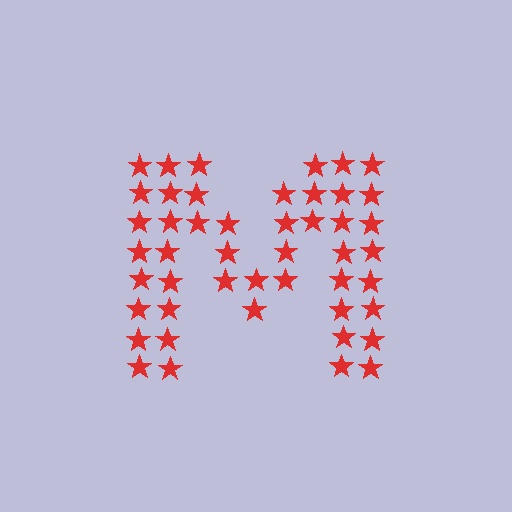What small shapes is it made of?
It is made of small stars.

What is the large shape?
The large shape is the letter M.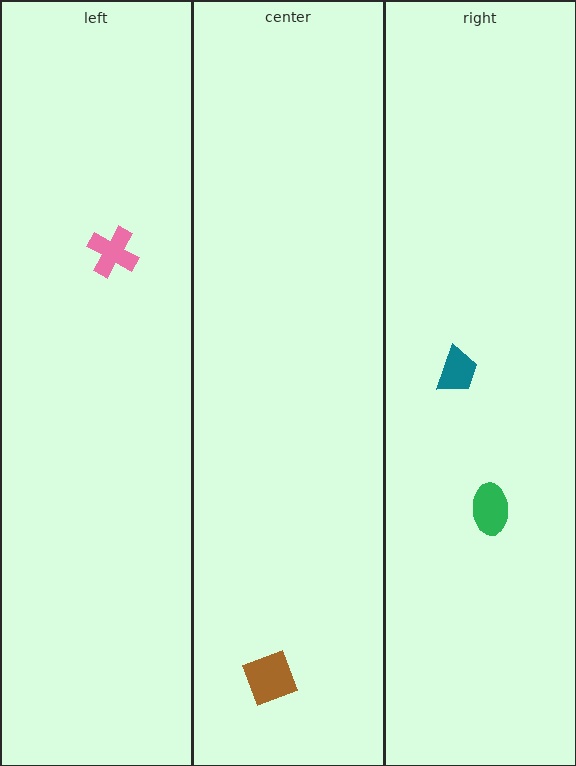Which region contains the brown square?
The center region.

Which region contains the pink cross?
The left region.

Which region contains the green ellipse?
The right region.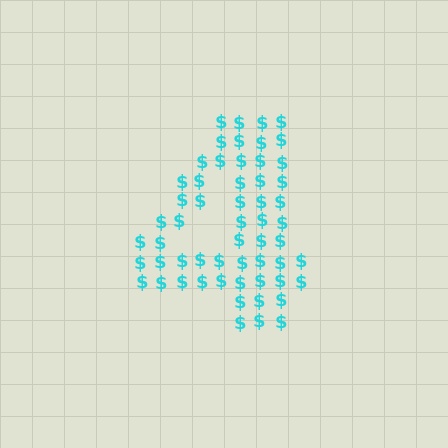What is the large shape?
The large shape is the digit 4.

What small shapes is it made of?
It is made of small dollar signs.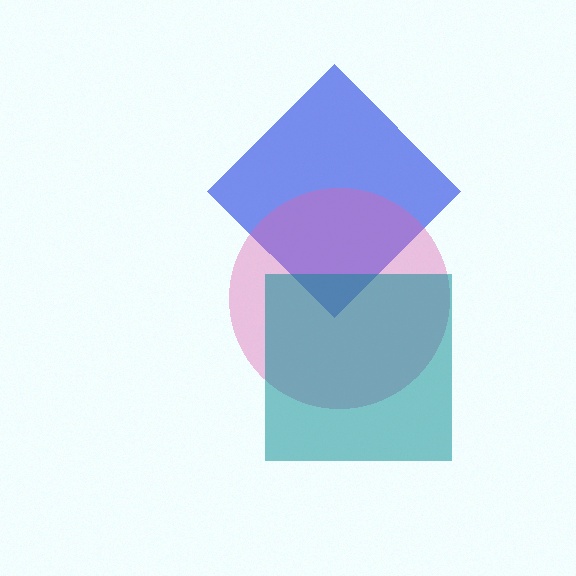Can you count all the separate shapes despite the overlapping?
Yes, there are 3 separate shapes.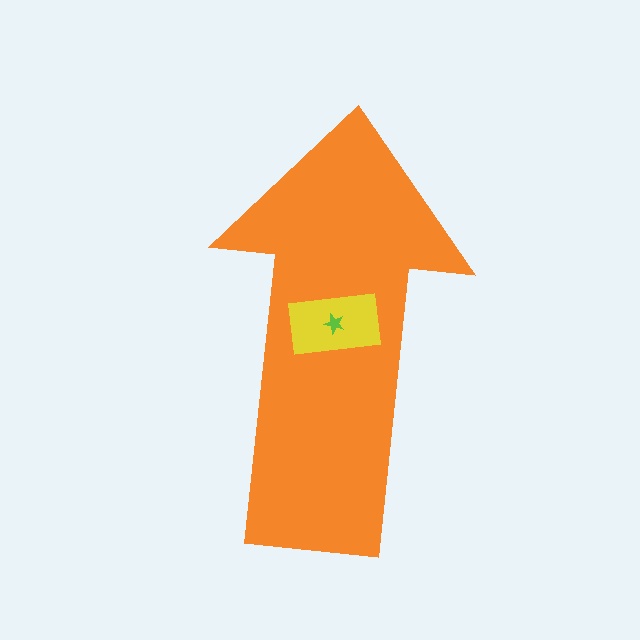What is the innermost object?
The lime star.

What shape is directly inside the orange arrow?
The yellow rectangle.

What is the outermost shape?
The orange arrow.